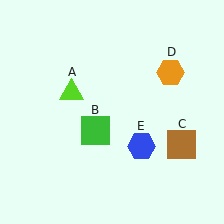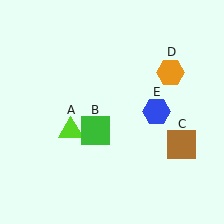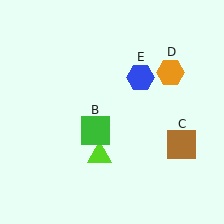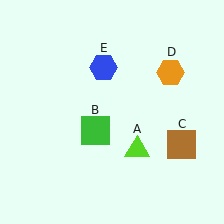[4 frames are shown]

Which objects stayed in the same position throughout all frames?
Green square (object B) and brown square (object C) and orange hexagon (object D) remained stationary.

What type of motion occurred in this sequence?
The lime triangle (object A), blue hexagon (object E) rotated counterclockwise around the center of the scene.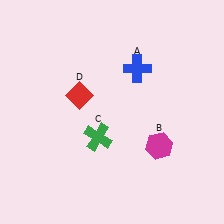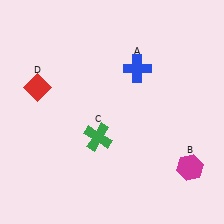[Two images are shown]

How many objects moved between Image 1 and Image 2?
2 objects moved between the two images.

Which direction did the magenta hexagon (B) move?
The magenta hexagon (B) moved right.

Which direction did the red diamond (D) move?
The red diamond (D) moved left.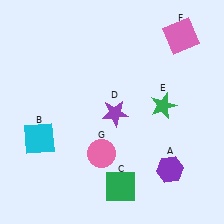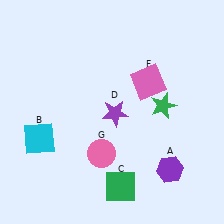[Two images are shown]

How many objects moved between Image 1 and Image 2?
1 object moved between the two images.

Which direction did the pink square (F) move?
The pink square (F) moved down.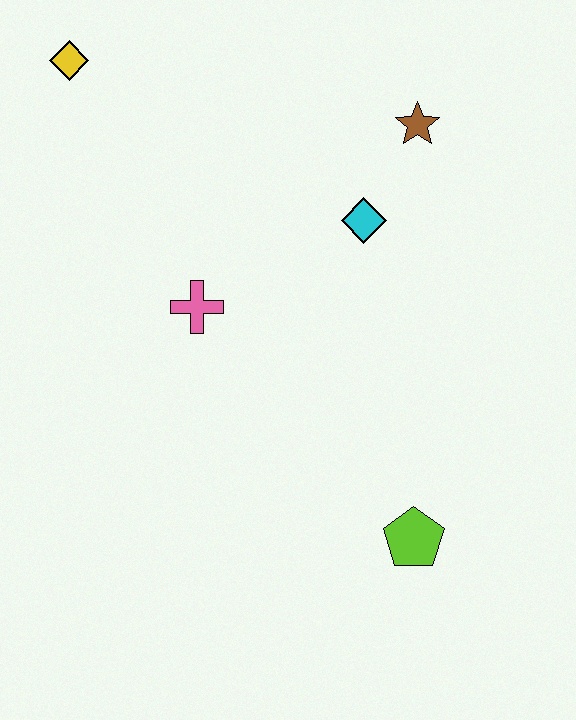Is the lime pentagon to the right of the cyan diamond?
Yes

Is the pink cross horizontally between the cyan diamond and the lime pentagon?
No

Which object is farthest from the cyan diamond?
The yellow diamond is farthest from the cyan diamond.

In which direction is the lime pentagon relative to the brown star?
The lime pentagon is below the brown star.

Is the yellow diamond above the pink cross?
Yes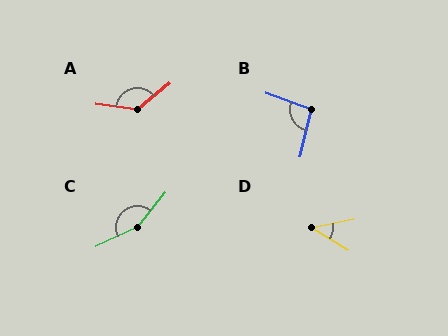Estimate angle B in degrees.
Approximately 97 degrees.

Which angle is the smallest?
D, at approximately 43 degrees.